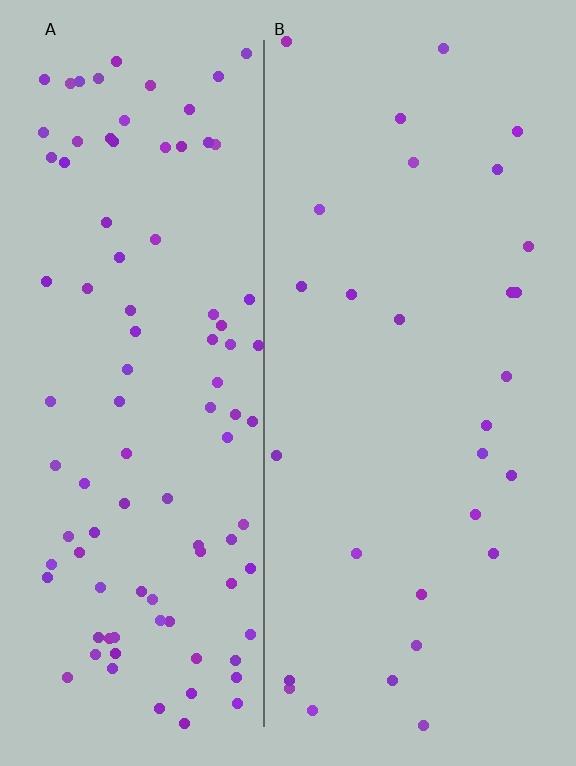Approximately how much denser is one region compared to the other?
Approximately 3.4× — region A over region B.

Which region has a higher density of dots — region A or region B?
A (the left).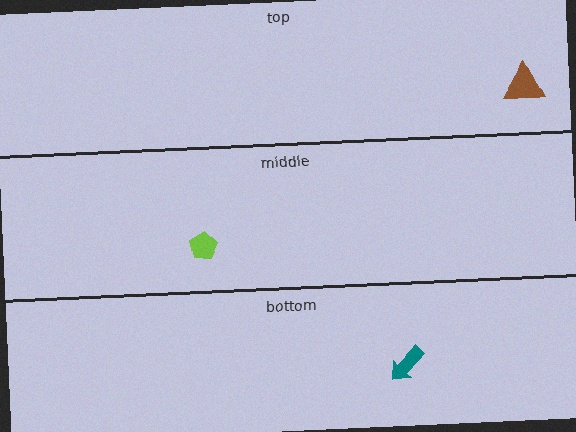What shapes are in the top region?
The brown triangle.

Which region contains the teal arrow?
The bottom region.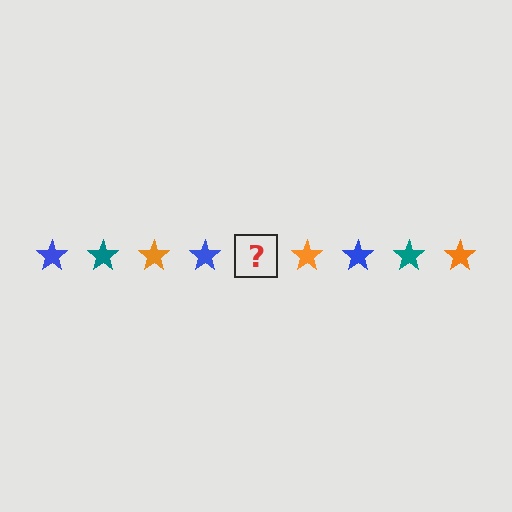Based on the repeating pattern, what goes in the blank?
The blank should be a teal star.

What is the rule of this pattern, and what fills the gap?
The rule is that the pattern cycles through blue, teal, orange stars. The gap should be filled with a teal star.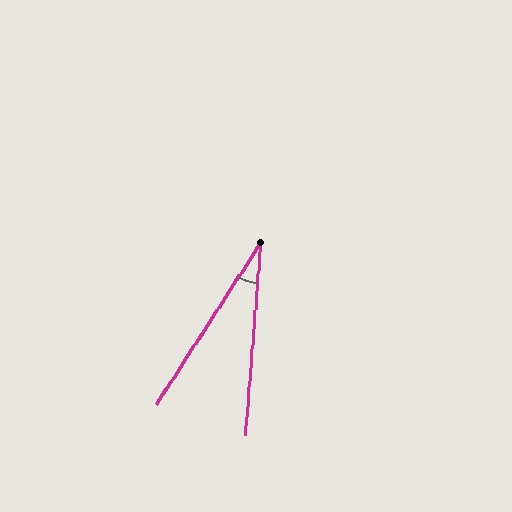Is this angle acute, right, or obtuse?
It is acute.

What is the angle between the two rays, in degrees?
Approximately 28 degrees.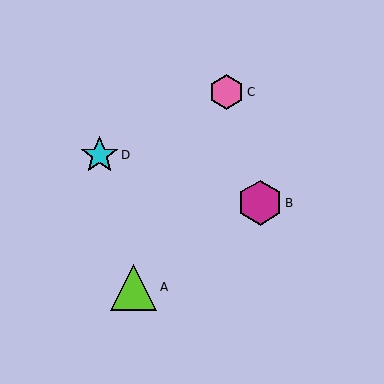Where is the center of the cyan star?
The center of the cyan star is at (100, 155).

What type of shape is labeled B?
Shape B is a magenta hexagon.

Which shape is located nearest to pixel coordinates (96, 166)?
The cyan star (labeled D) at (100, 155) is nearest to that location.